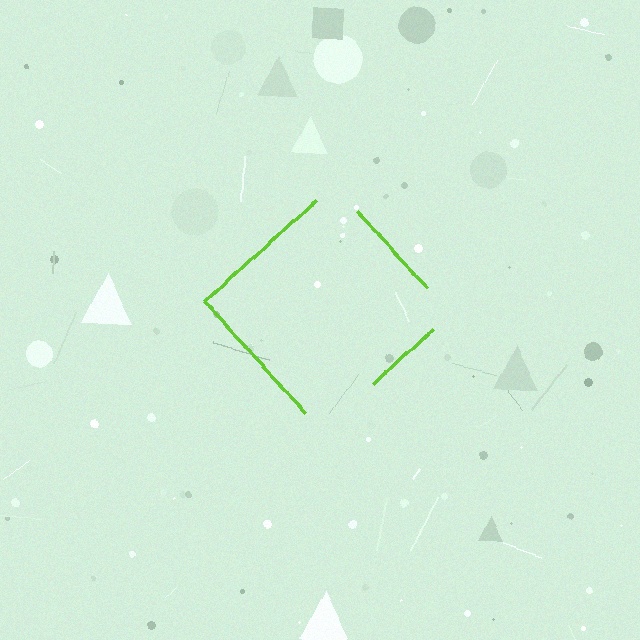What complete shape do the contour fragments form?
The contour fragments form a diamond.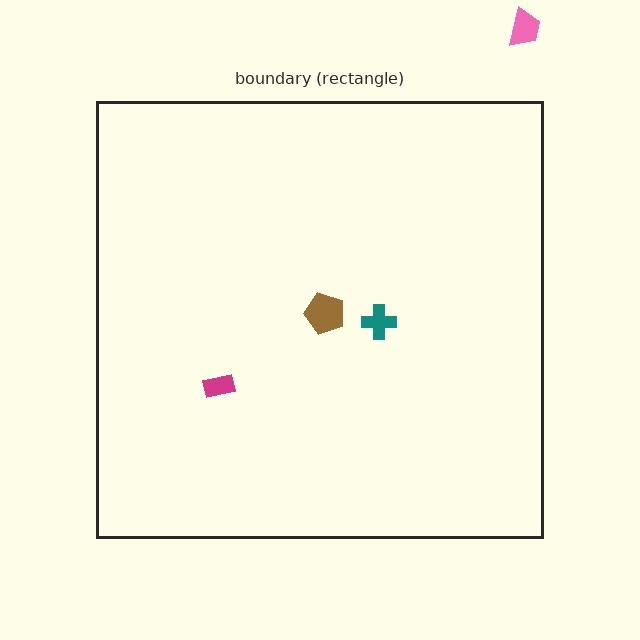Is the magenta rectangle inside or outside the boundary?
Inside.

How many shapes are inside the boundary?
3 inside, 1 outside.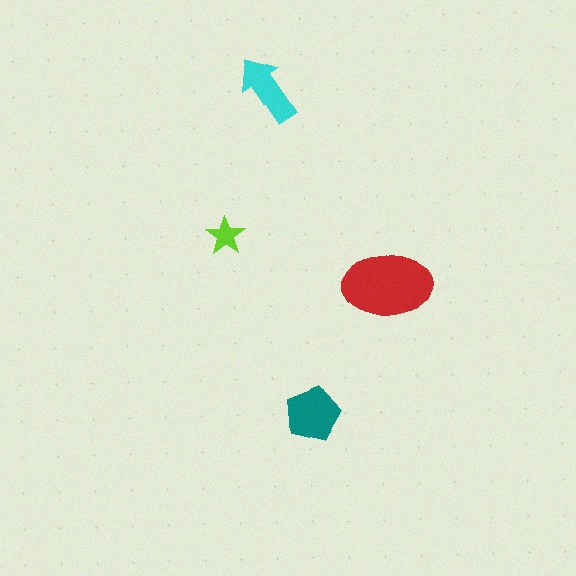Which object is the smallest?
The lime star.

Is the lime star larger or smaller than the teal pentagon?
Smaller.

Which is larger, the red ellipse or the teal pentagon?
The red ellipse.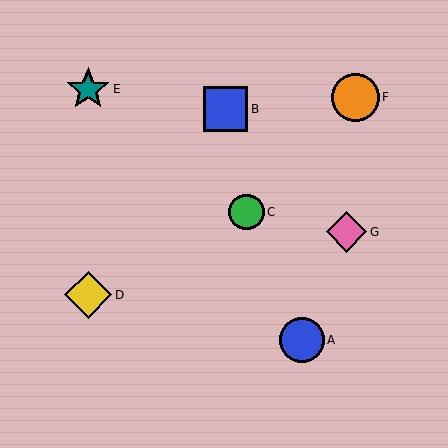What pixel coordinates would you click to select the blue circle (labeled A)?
Click at (302, 340) to select the blue circle A.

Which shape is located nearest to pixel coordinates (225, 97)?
The blue square (labeled B) at (226, 109) is nearest to that location.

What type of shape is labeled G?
Shape G is a pink diamond.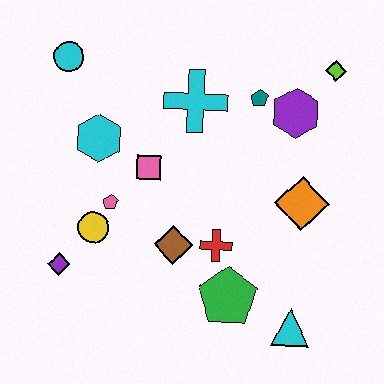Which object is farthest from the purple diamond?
The lime diamond is farthest from the purple diamond.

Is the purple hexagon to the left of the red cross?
No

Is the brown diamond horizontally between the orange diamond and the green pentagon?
No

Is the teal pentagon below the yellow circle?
No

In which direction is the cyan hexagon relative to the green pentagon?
The cyan hexagon is above the green pentagon.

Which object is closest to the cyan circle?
The cyan hexagon is closest to the cyan circle.